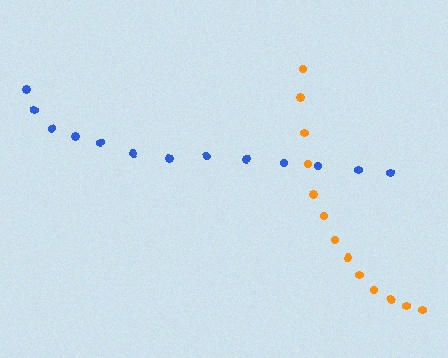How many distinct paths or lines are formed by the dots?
There are 2 distinct paths.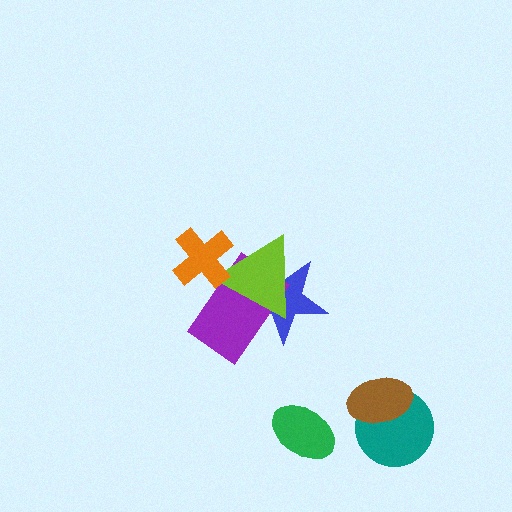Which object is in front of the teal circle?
The brown ellipse is in front of the teal circle.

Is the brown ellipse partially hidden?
No, no other shape covers it.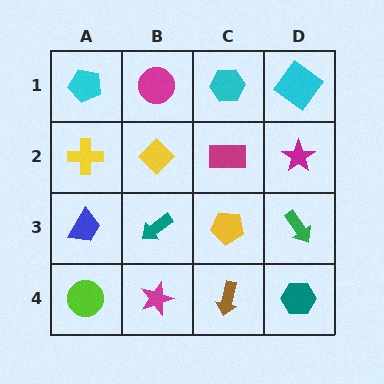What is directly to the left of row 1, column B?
A cyan pentagon.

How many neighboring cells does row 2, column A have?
3.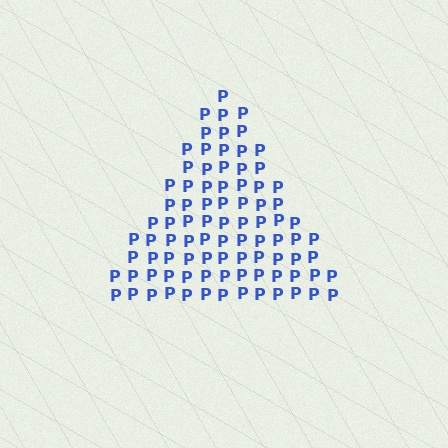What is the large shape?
The large shape is a triangle.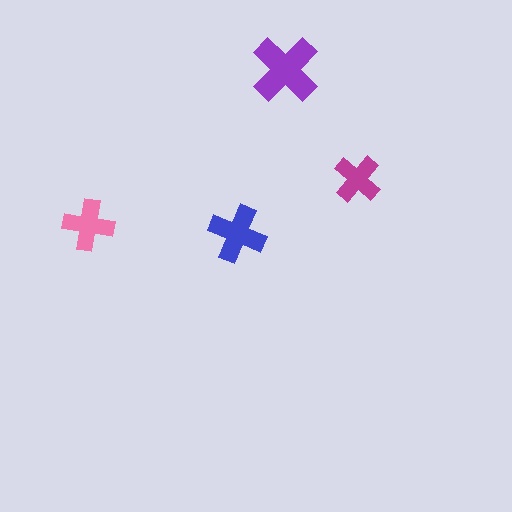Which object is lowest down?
The blue cross is bottommost.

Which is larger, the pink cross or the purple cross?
The purple one.